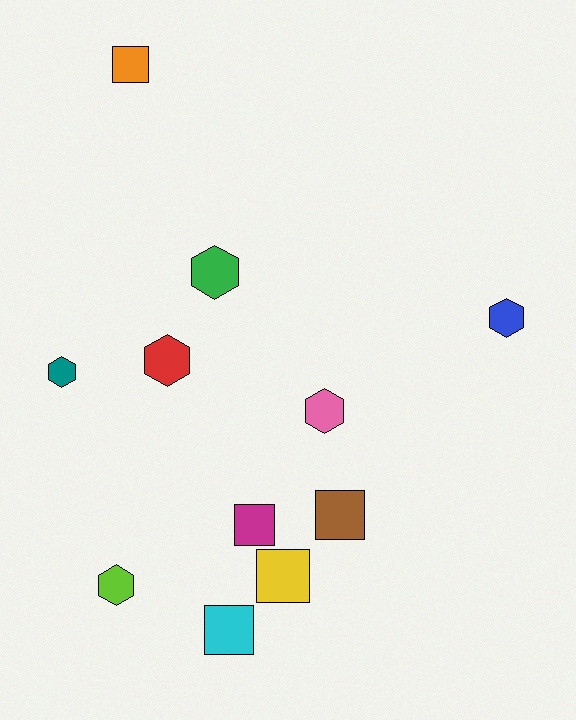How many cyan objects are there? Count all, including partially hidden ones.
There is 1 cyan object.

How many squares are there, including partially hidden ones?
There are 5 squares.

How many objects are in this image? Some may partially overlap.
There are 11 objects.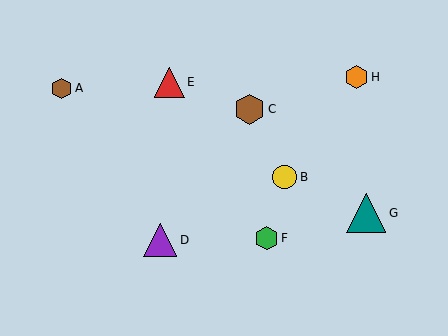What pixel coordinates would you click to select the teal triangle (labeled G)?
Click at (366, 213) to select the teal triangle G.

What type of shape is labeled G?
Shape G is a teal triangle.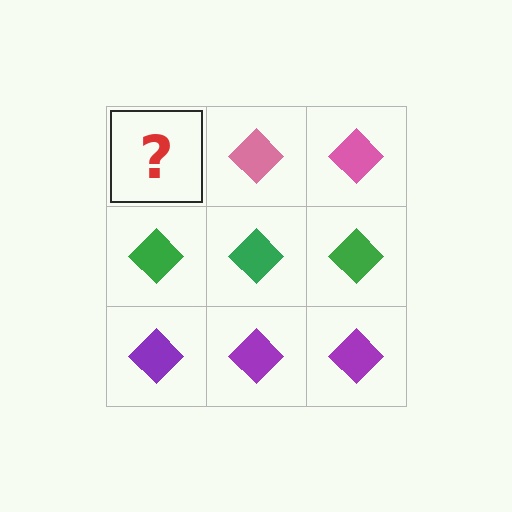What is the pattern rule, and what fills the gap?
The rule is that each row has a consistent color. The gap should be filled with a pink diamond.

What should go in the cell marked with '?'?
The missing cell should contain a pink diamond.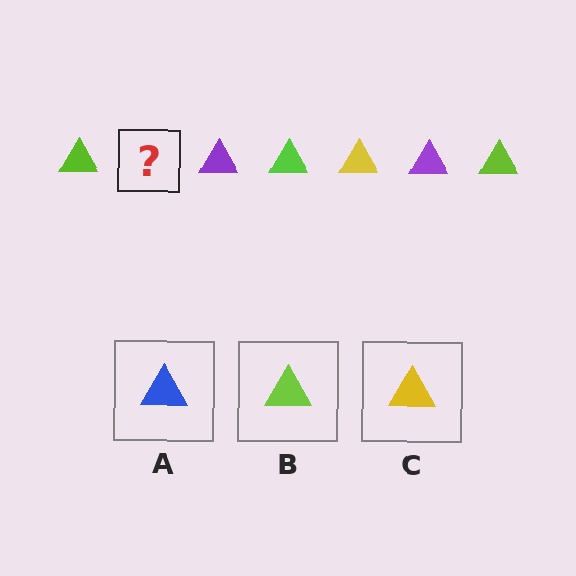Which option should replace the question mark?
Option C.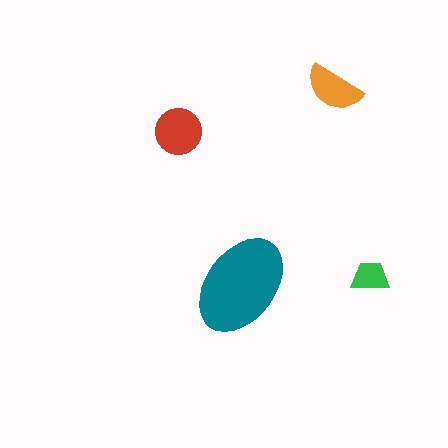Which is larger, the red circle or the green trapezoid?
The red circle.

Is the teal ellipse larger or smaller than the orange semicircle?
Larger.